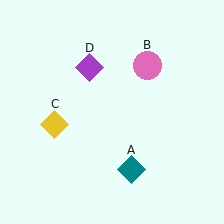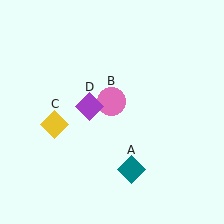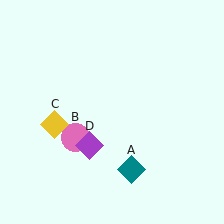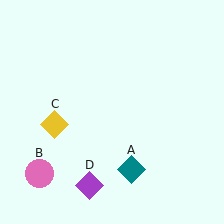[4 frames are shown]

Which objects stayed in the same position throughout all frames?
Teal diamond (object A) and yellow diamond (object C) remained stationary.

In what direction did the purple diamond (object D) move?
The purple diamond (object D) moved down.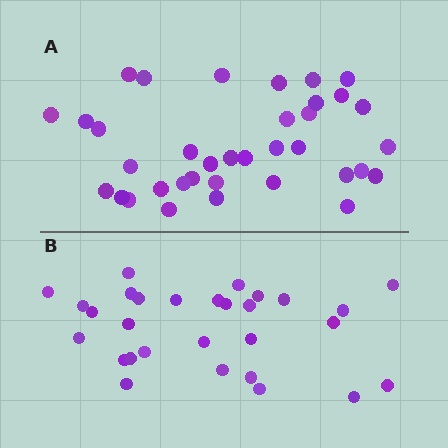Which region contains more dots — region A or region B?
Region A (the top region) has more dots.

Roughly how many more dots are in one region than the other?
Region A has roughly 8 or so more dots than region B.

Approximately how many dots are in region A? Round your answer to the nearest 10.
About 40 dots. (The exact count is 36, which rounds to 40.)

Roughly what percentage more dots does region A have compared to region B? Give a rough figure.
About 25% more.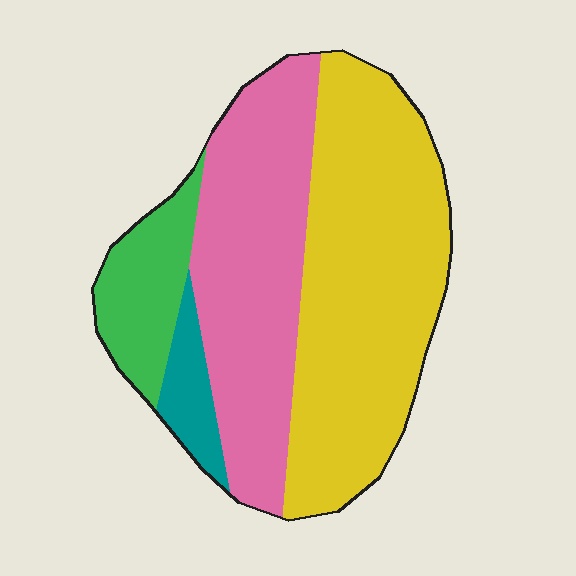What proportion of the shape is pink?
Pink takes up between a third and a half of the shape.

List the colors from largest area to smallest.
From largest to smallest: yellow, pink, green, teal.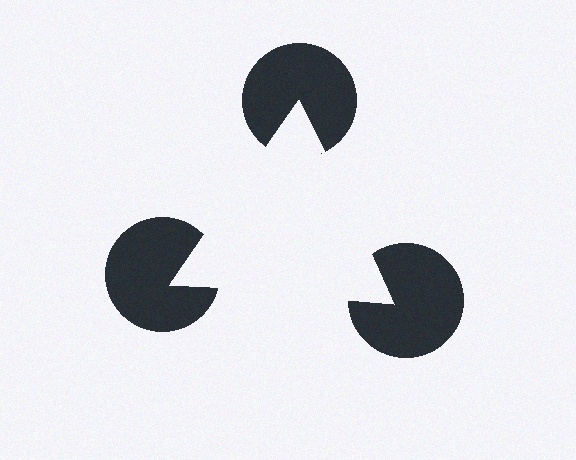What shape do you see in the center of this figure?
An illusory triangle — its edges are inferred from the aligned wedge cuts in the pac-man discs, not physically drawn.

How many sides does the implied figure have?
3 sides.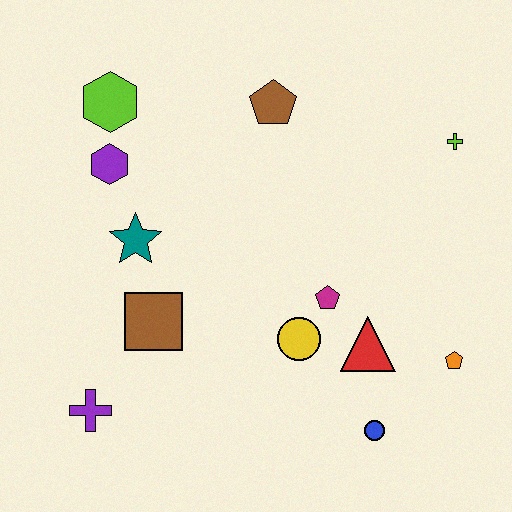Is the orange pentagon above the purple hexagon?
No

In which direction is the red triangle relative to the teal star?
The red triangle is to the right of the teal star.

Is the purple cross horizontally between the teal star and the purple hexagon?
No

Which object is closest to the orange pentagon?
The red triangle is closest to the orange pentagon.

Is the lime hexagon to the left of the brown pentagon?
Yes